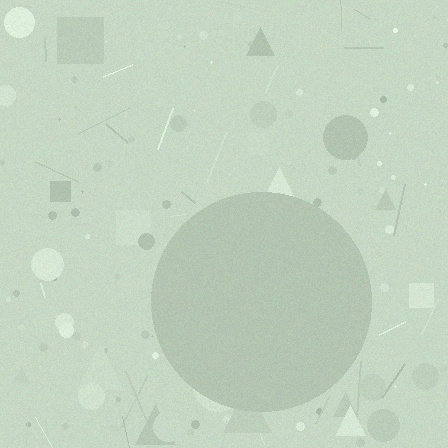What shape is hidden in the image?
A circle is hidden in the image.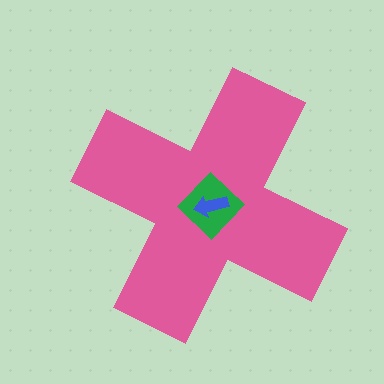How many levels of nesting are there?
3.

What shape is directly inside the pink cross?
The green diamond.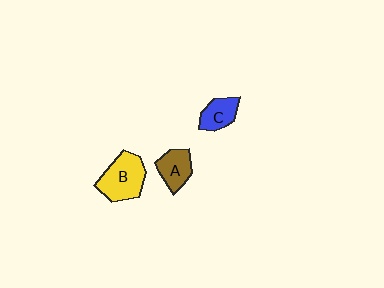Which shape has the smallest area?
Shape C (blue).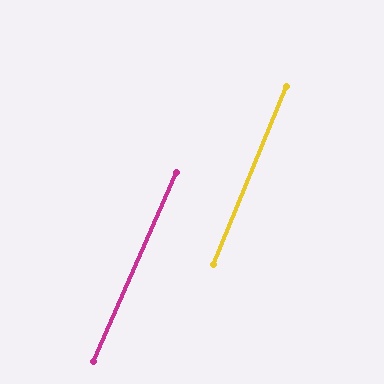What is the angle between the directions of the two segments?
Approximately 2 degrees.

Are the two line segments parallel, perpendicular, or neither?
Parallel — their directions differ by only 1.6°.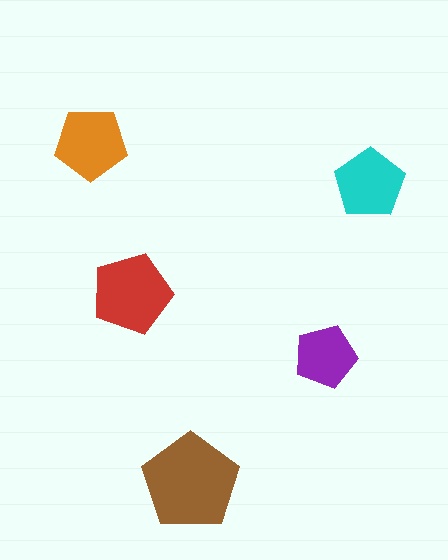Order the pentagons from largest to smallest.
the brown one, the red one, the orange one, the cyan one, the purple one.